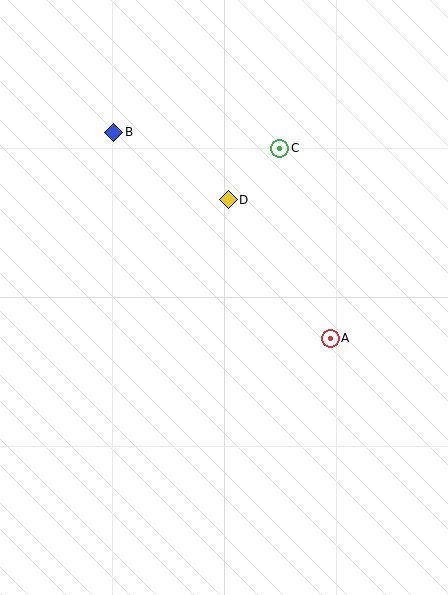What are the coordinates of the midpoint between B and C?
The midpoint between B and C is at (197, 140).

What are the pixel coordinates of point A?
Point A is at (330, 338).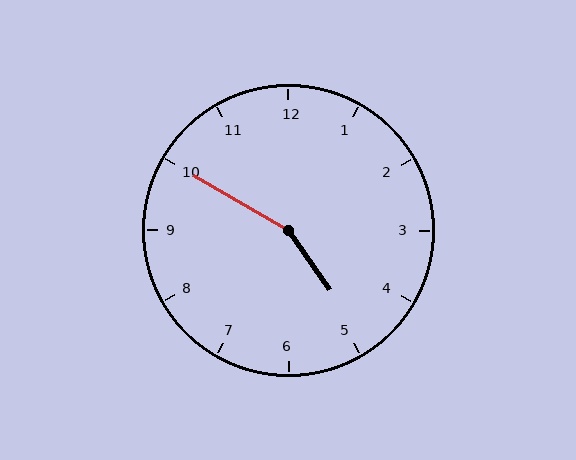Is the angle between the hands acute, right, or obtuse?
It is obtuse.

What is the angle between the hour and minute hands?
Approximately 155 degrees.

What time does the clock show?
4:50.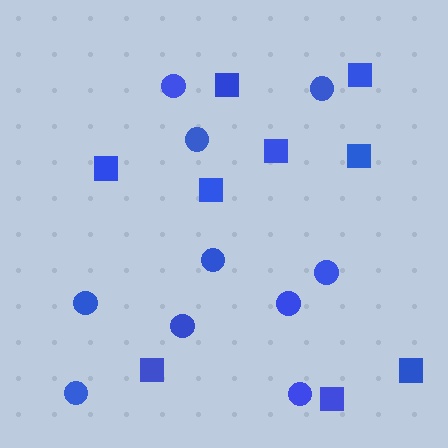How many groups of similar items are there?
There are 2 groups: one group of squares (9) and one group of circles (10).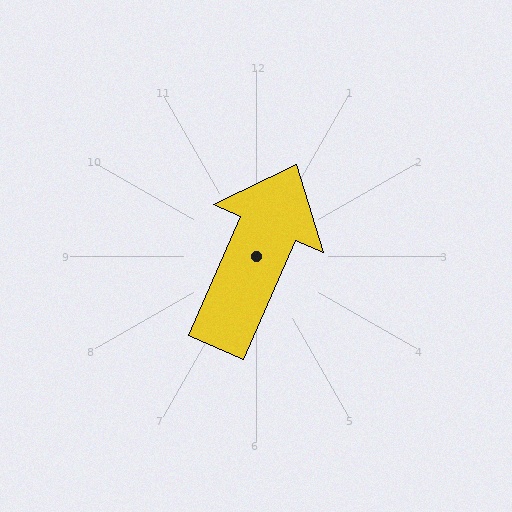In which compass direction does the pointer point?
Northeast.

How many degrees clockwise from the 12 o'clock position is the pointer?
Approximately 24 degrees.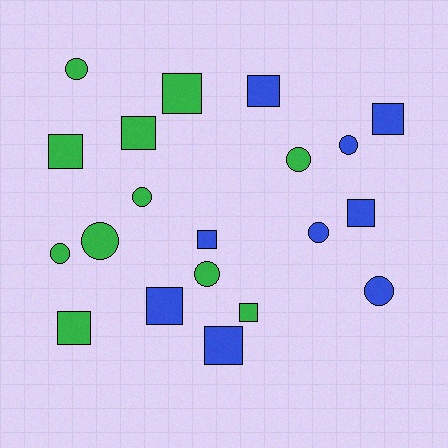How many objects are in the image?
There are 20 objects.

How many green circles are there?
There are 6 green circles.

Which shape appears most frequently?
Square, with 11 objects.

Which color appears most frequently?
Green, with 11 objects.